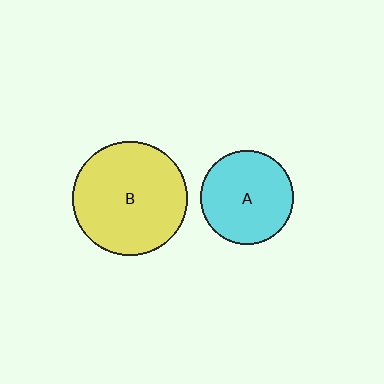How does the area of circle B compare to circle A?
Approximately 1.5 times.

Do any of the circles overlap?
No, none of the circles overlap.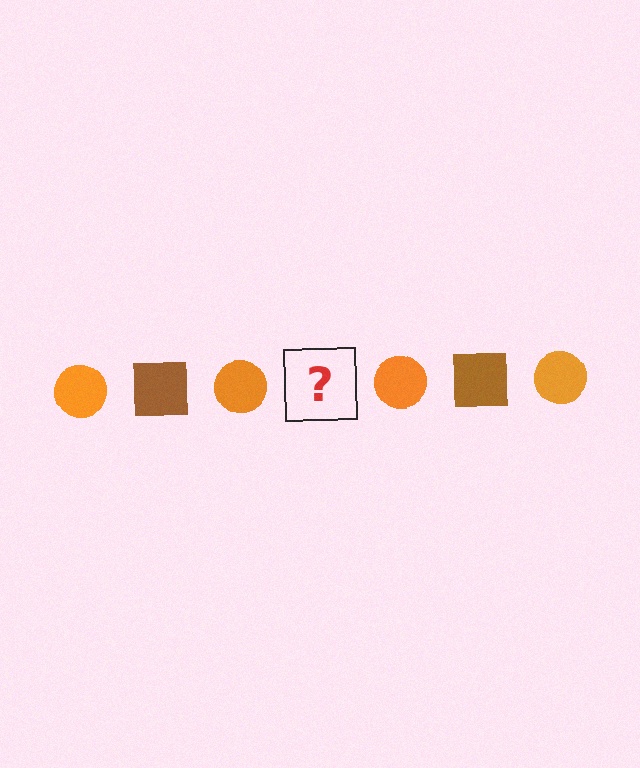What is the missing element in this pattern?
The missing element is a brown square.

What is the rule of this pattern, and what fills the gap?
The rule is that the pattern alternates between orange circle and brown square. The gap should be filled with a brown square.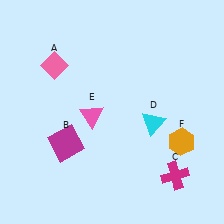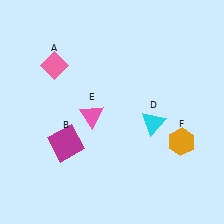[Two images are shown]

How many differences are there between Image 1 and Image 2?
There is 1 difference between the two images.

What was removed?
The magenta cross (C) was removed in Image 2.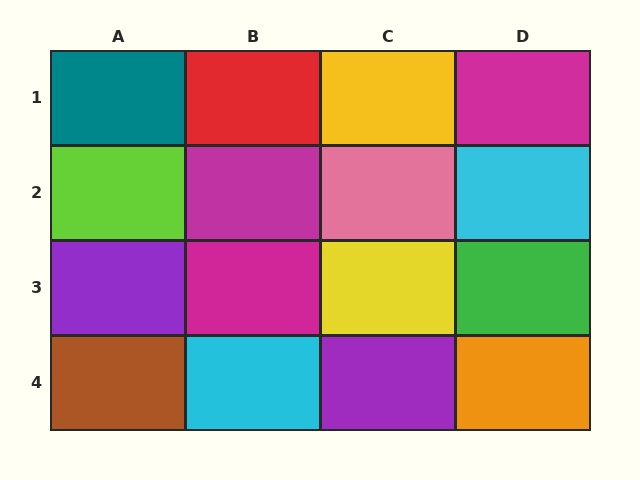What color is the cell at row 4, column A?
Brown.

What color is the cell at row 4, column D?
Orange.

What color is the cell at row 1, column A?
Teal.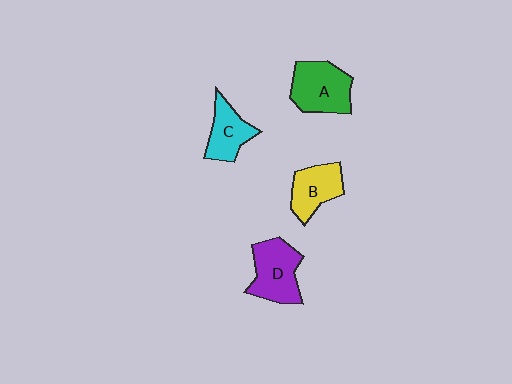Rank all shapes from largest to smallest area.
From largest to smallest: A (green), D (purple), B (yellow), C (cyan).